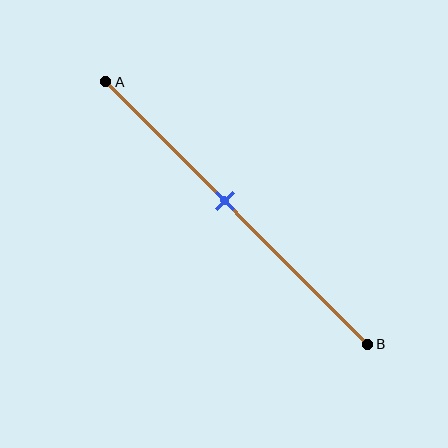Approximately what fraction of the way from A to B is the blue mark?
The blue mark is approximately 45% of the way from A to B.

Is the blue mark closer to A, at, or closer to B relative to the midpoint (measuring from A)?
The blue mark is closer to point A than the midpoint of segment AB.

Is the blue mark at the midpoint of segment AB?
No, the mark is at about 45% from A, not at the 50% midpoint.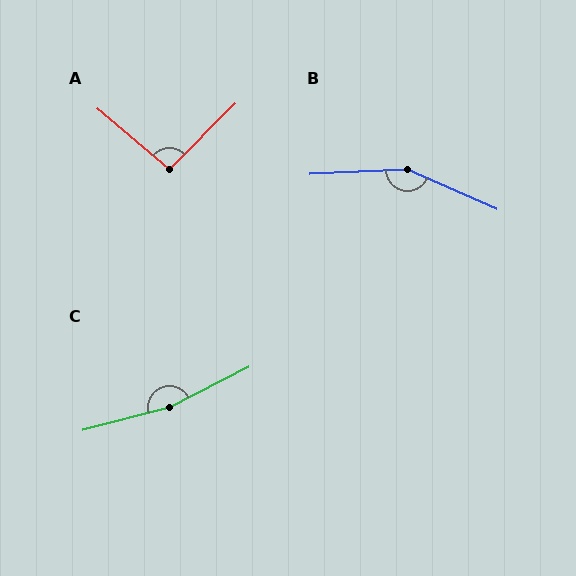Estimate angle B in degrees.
Approximately 153 degrees.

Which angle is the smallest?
A, at approximately 95 degrees.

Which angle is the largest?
C, at approximately 168 degrees.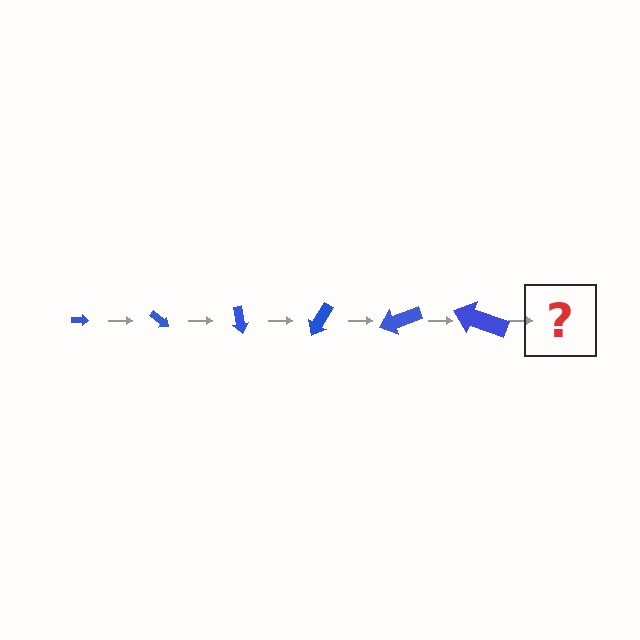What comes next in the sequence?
The next element should be an arrow, larger than the previous one and rotated 240 degrees from the start.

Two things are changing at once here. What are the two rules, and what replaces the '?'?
The two rules are that the arrow grows larger each step and it rotates 40 degrees each step. The '?' should be an arrow, larger than the previous one and rotated 240 degrees from the start.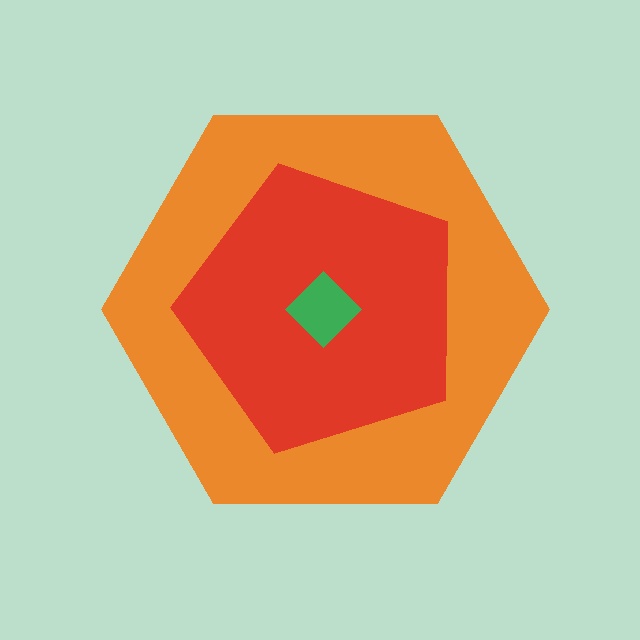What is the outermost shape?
The orange hexagon.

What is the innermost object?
The green diamond.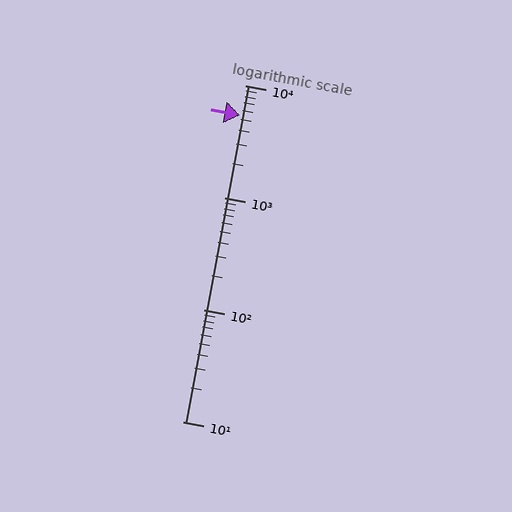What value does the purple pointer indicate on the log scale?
The pointer indicates approximately 5400.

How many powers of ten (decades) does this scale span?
The scale spans 3 decades, from 10 to 10000.